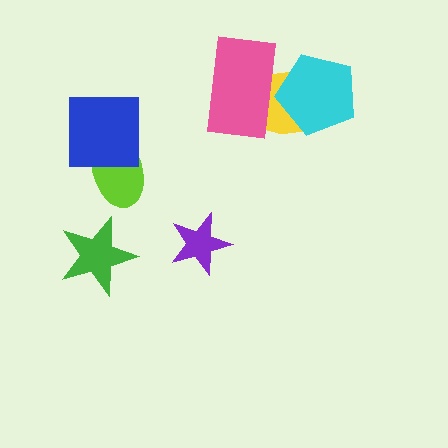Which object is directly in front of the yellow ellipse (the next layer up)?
The cyan pentagon is directly in front of the yellow ellipse.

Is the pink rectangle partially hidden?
No, no other shape covers it.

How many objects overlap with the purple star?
0 objects overlap with the purple star.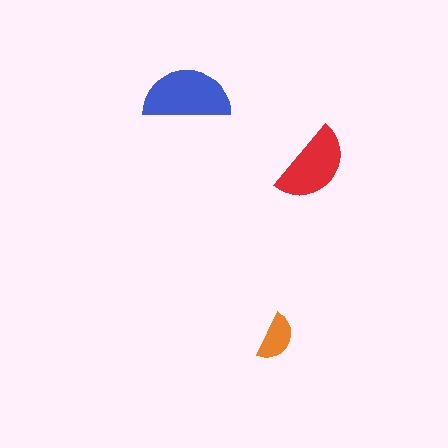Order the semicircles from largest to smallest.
the blue one, the red one, the orange one.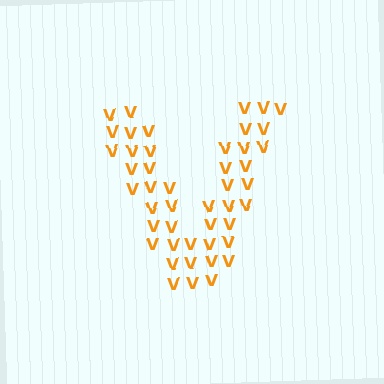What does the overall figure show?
The overall figure shows the letter V.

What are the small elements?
The small elements are letter V's.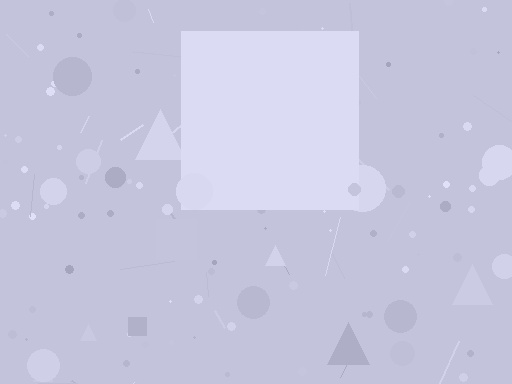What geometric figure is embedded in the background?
A square is embedded in the background.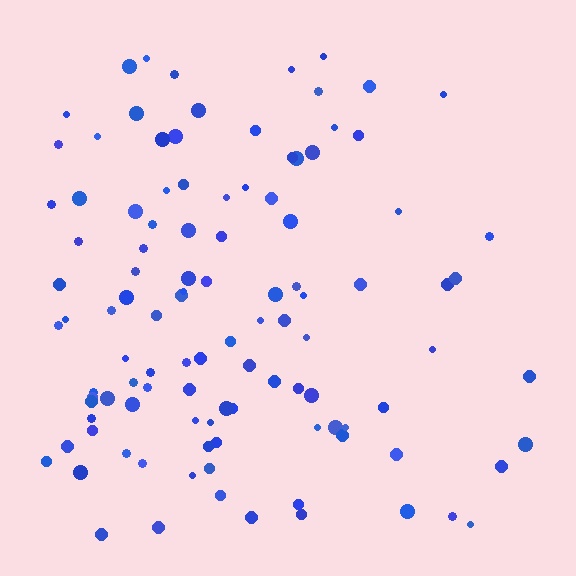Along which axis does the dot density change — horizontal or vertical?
Horizontal.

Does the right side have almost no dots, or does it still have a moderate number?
Still a moderate number, just noticeably fewer than the left.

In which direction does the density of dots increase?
From right to left, with the left side densest.